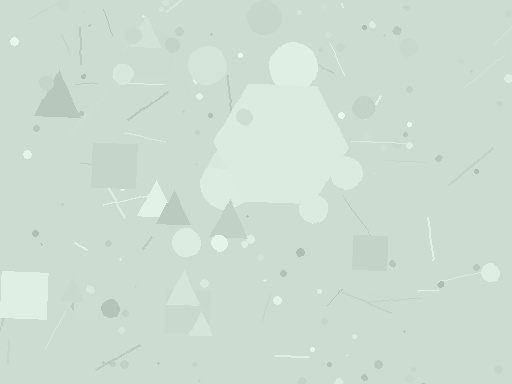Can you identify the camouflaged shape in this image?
The camouflaged shape is a hexagon.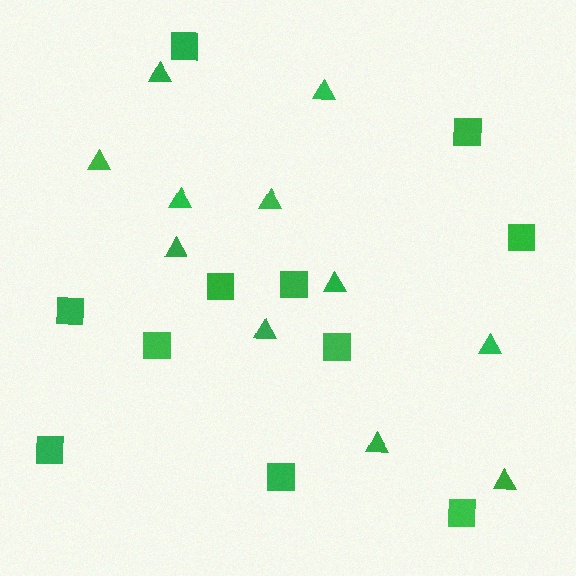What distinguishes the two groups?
There are 2 groups: one group of triangles (11) and one group of squares (11).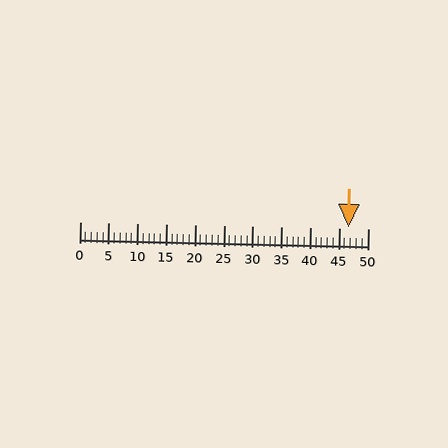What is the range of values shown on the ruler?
The ruler shows values from 0 to 50.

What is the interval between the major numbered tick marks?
The major tick marks are spaced 5 units apart.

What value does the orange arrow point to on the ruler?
The orange arrow points to approximately 47.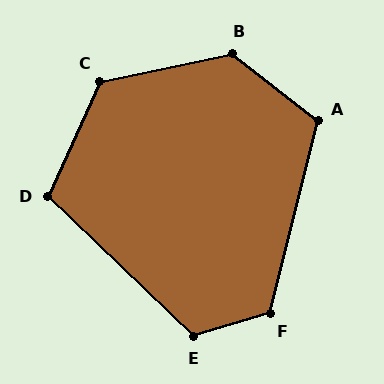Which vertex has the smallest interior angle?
D, at approximately 110 degrees.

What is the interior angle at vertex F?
Approximately 121 degrees (obtuse).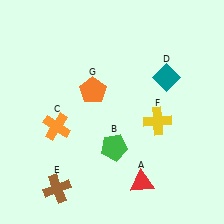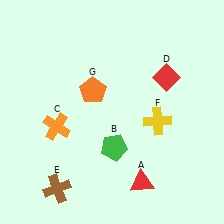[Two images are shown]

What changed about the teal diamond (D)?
In Image 1, D is teal. In Image 2, it changed to red.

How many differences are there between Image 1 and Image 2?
There is 1 difference between the two images.